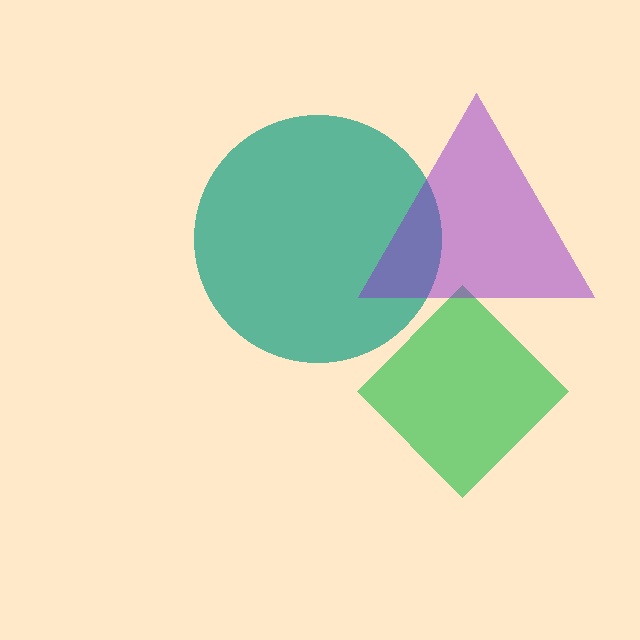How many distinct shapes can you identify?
There are 3 distinct shapes: a green diamond, a teal circle, a purple triangle.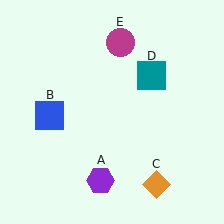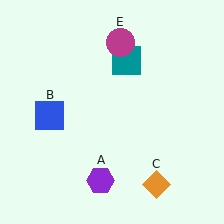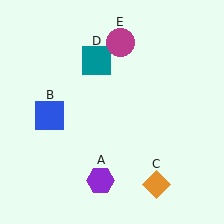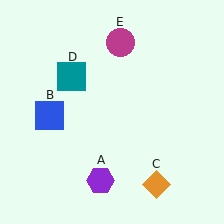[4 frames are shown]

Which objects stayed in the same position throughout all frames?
Purple hexagon (object A) and blue square (object B) and orange diamond (object C) and magenta circle (object E) remained stationary.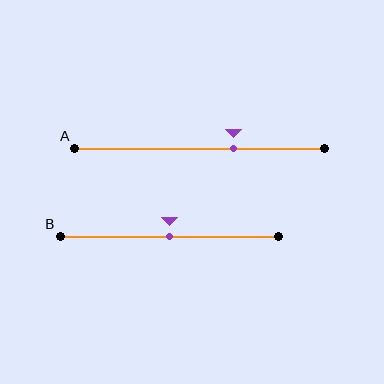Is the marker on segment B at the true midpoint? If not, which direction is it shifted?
Yes, the marker on segment B is at the true midpoint.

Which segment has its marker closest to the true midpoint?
Segment B has its marker closest to the true midpoint.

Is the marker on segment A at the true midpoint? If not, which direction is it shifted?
No, the marker on segment A is shifted to the right by about 14% of the segment length.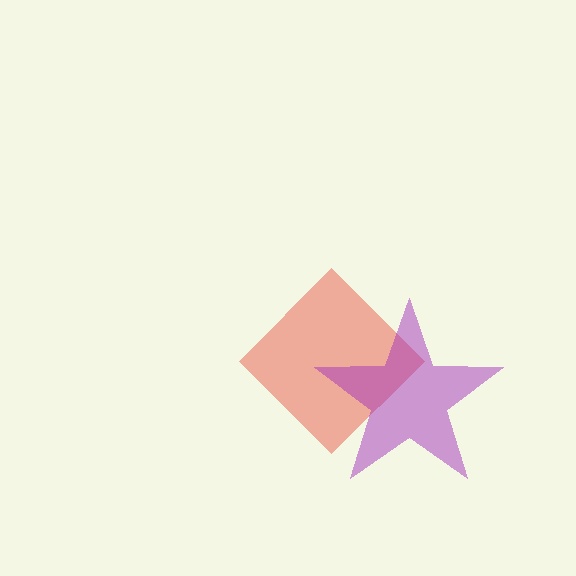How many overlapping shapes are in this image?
There are 2 overlapping shapes in the image.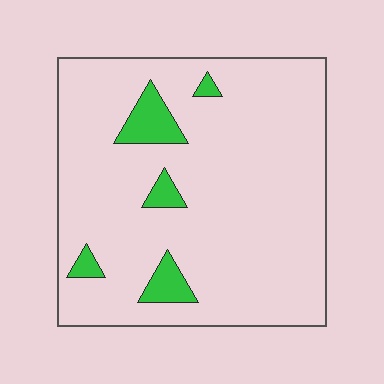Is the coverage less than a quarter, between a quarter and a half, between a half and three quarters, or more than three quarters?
Less than a quarter.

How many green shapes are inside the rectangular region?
5.